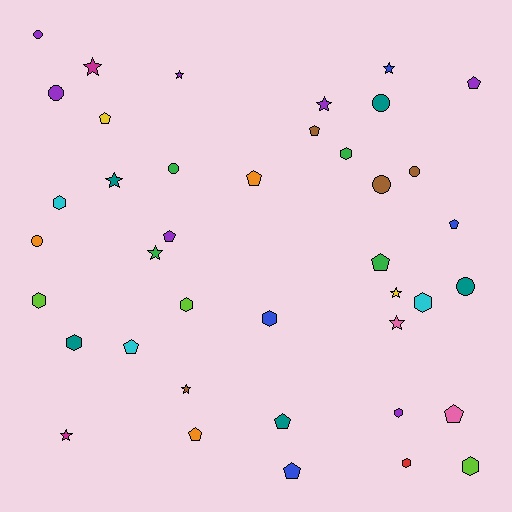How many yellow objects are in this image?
There are 2 yellow objects.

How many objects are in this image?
There are 40 objects.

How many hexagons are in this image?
There are 10 hexagons.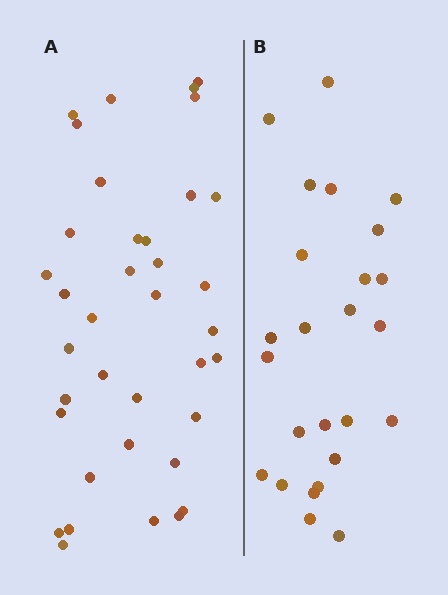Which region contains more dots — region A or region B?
Region A (the left region) has more dots.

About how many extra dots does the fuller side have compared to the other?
Region A has roughly 12 or so more dots than region B.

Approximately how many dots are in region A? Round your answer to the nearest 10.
About 40 dots. (The exact count is 37, which rounds to 40.)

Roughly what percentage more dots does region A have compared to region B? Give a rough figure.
About 50% more.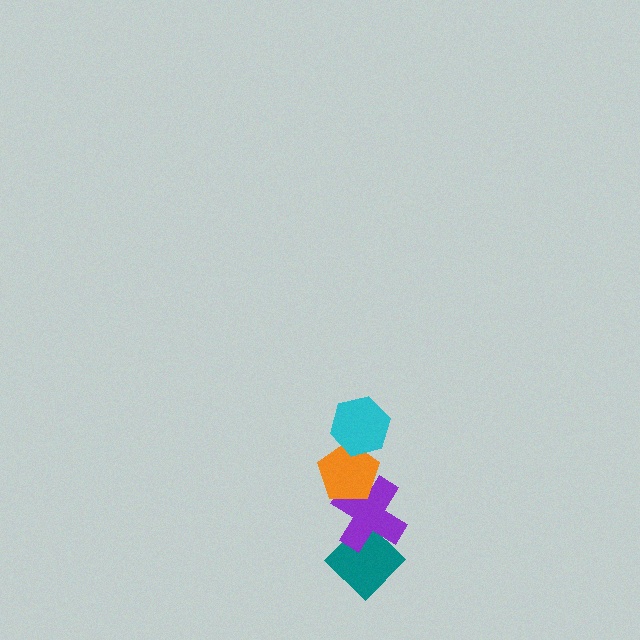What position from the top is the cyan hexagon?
The cyan hexagon is 1st from the top.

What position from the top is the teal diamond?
The teal diamond is 4th from the top.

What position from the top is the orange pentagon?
The orange pentagon is 2nd from the top.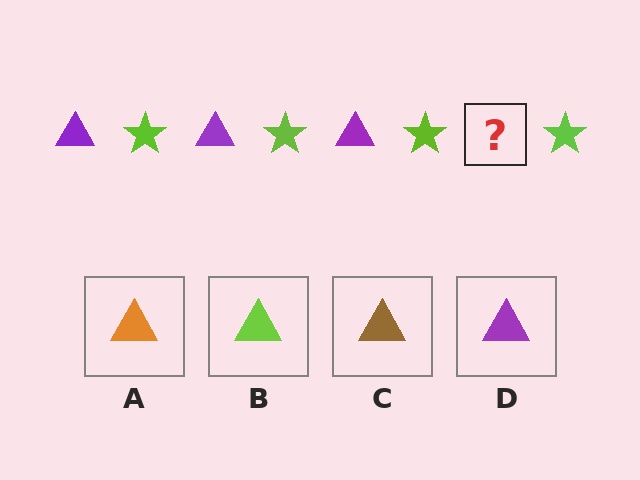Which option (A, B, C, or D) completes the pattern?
D.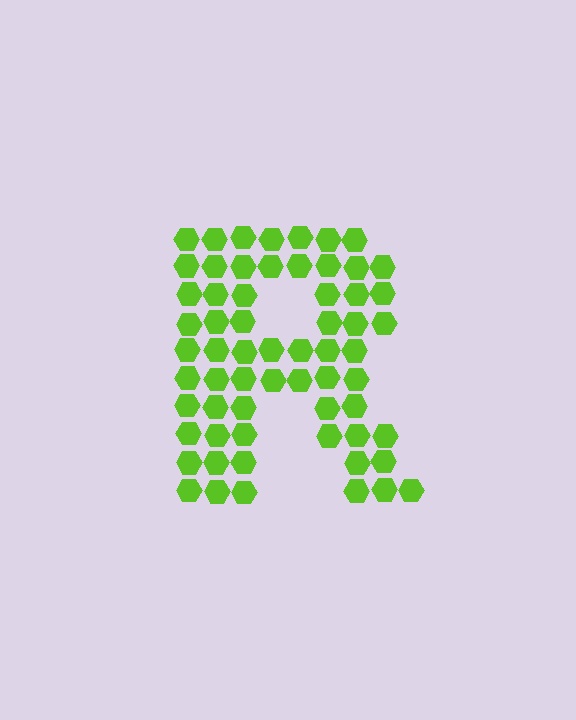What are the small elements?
The small elements are hexagons.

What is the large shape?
The large shape is the letter R.